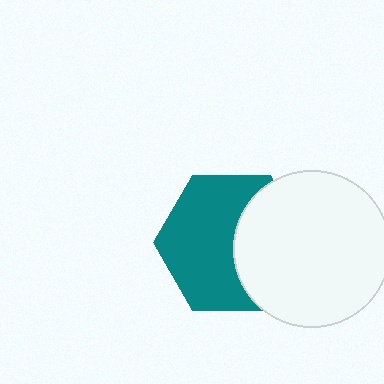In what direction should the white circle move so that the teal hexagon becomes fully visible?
The white circle should move right. That is the shortest direction to clear the overlap and leave the teal hexagon fully visible.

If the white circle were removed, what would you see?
You would see the complete teal hexagon.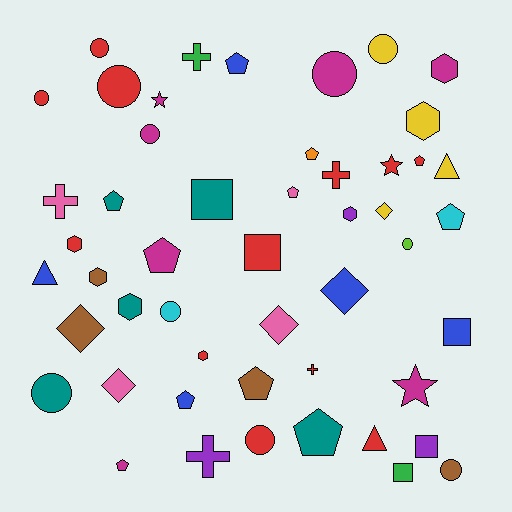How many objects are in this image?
There are 50 objects.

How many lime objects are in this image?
There is 1 lime object.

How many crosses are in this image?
There are 5 crosses.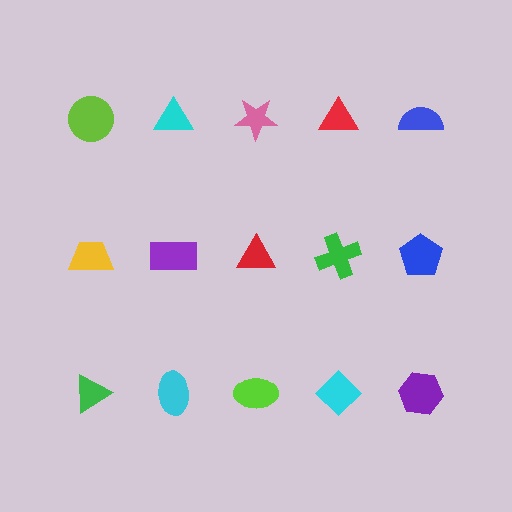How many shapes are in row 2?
5 shapes.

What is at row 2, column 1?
A yellow trapezoid.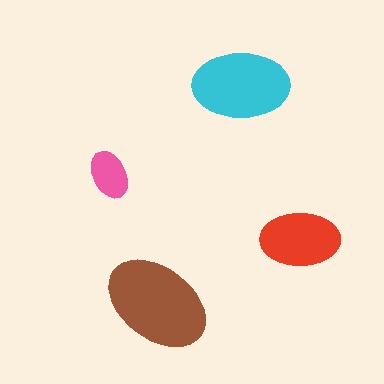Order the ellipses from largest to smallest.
the brown one, the cyan one, the red one, the pink one.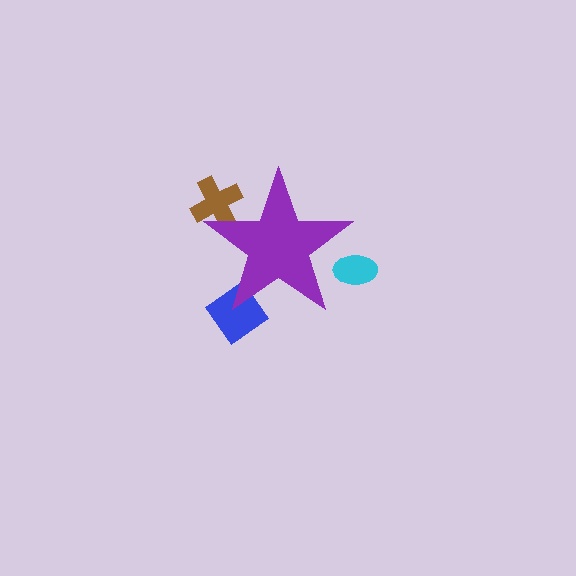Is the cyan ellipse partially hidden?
Yes, the cyan ellipse is partially hidden behind the purple star.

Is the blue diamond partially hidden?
Yes, the blue diamond is partially hidden behind the purple star.